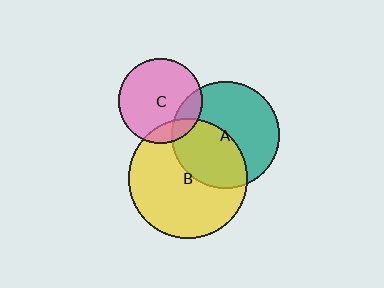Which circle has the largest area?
Circle B (yellow).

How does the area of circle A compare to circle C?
Approximately 1.6 times.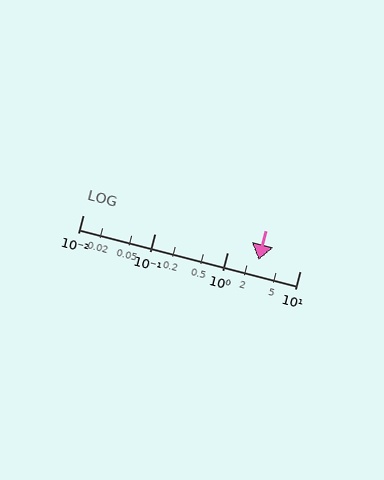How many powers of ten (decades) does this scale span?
The scale spans 3 decades, from 0.01 to 10.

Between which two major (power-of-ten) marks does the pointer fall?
The pointer is between 1 and 10.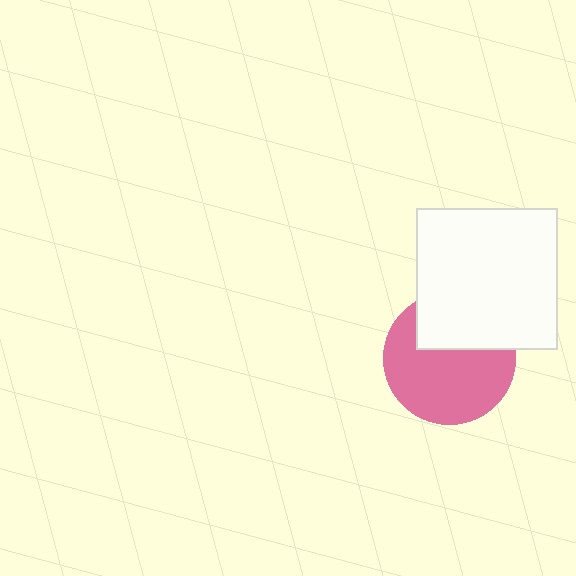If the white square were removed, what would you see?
You would see the complete pink circle.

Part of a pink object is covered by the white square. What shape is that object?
It is a circle.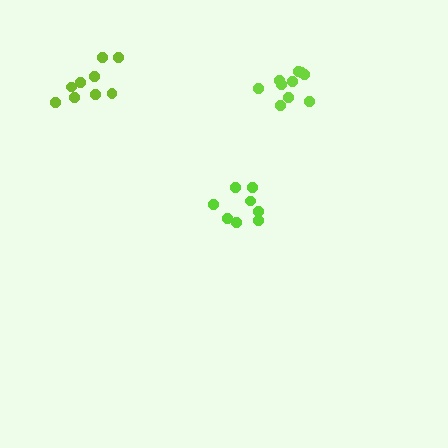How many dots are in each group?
Group 1: 10 dots, Group 2: 8 dots, Group 3: 9 dots (27 total).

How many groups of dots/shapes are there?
There are 3 groups.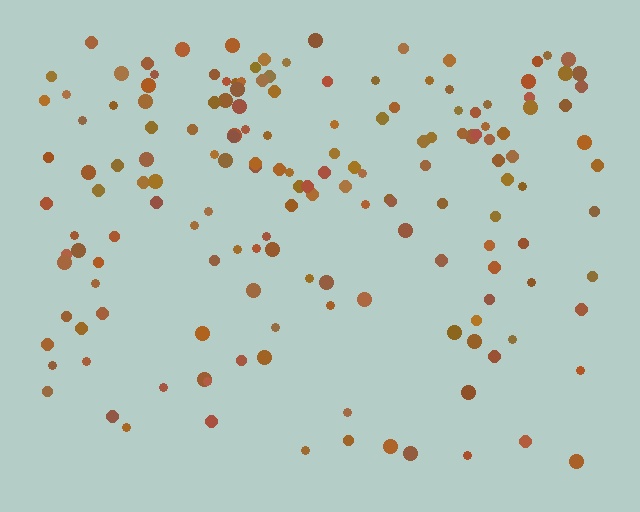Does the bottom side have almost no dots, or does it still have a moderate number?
Still a moderate number, just noticeably fewer than the top.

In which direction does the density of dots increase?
From bottom to top, with the top side densest.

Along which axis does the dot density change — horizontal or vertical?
Vertical.